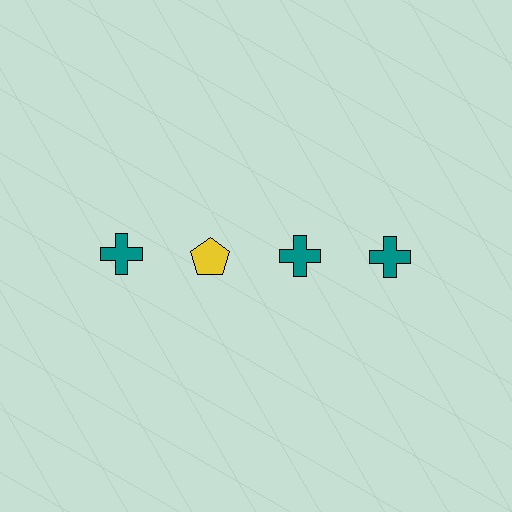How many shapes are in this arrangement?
There are 4 shapes arranged in a grid pattern.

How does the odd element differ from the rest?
It differs in both color (yellow instead of teal) and shape (pentagon instead of cross).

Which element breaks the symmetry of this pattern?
The yellow pentagon in the top row, second from left column breaks the symmetry. All other shapes are teal crosses.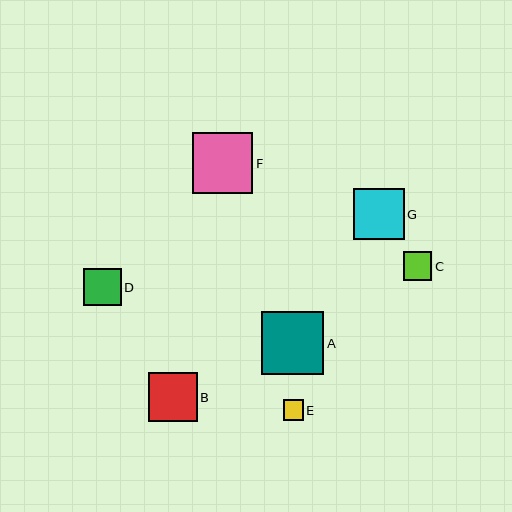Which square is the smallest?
Square E is the smallest with a size of approximately 20 pixels.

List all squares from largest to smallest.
From largest to smallest: A, F, G, B, D, C, E.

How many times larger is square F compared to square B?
Square F is approximately 1.3 times the size of square B.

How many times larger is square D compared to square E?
Square D is approximately 1.8 times the size of square E.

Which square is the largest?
Square A is the largest with a size of approximately 63 pixels.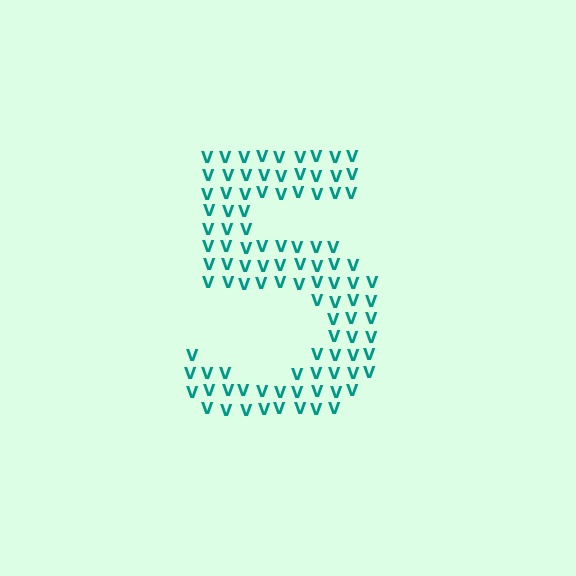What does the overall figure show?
The overall figure shows the digit 5.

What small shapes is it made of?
It is made of small letter V's.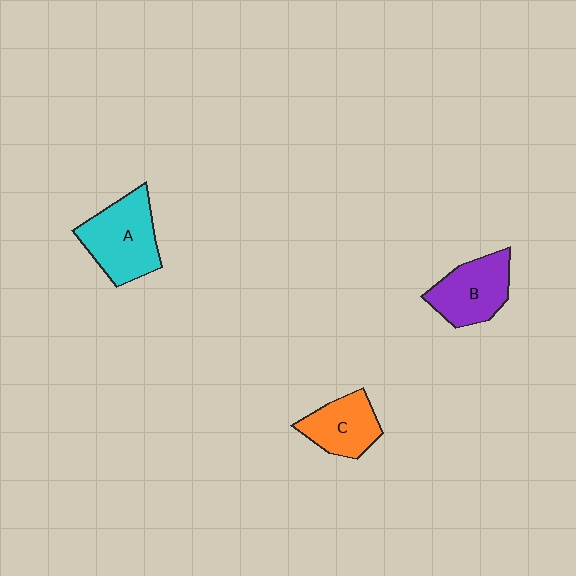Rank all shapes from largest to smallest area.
From largest to smallest: A (cyan), B (purple), C (orange).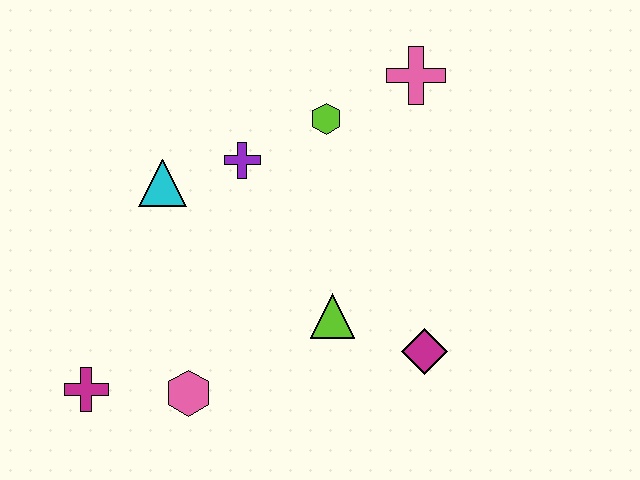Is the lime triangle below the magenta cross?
No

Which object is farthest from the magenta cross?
The pink cross is farthest from the magenta cross.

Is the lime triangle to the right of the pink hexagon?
Yes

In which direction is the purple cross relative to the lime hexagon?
The purple cross is to the left of the lime hexagon.